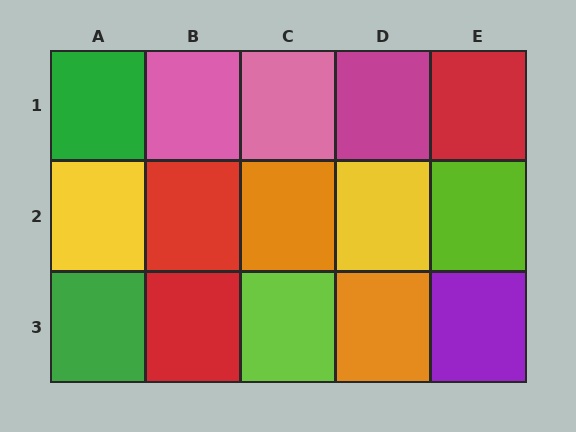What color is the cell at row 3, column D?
Orange.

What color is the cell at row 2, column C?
Orange.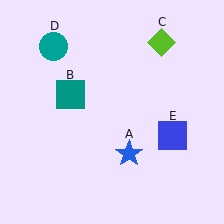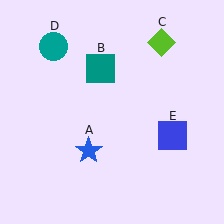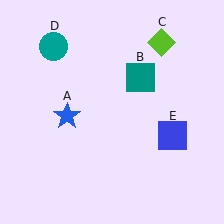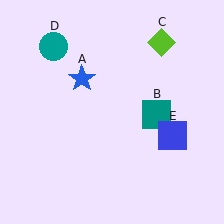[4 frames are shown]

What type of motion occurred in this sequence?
The blue star (object A), teal square (object B) rotated clockwise around the center of the scene.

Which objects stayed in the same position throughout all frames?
Lime diamond (object C) and teal circle (object D) and blue square (object E) remained stationary.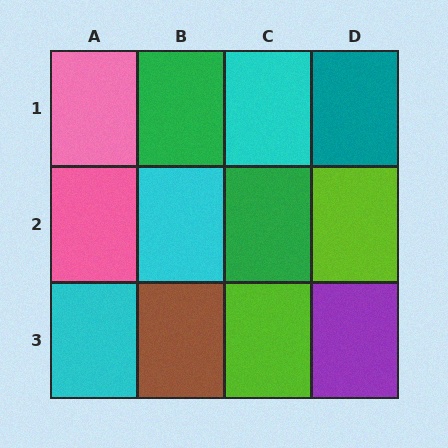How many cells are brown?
1 cell is brown.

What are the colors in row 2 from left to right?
Pink, cyan, green, lime.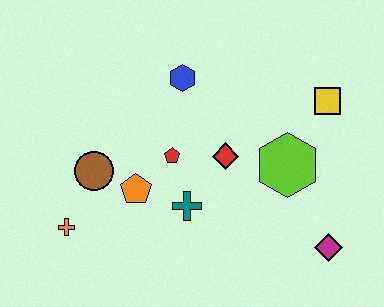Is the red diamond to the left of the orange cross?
No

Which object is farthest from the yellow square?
The orange cross is farthest from the yellow square.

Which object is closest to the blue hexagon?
The red pentagon is closest to the blue hexagon.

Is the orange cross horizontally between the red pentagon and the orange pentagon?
No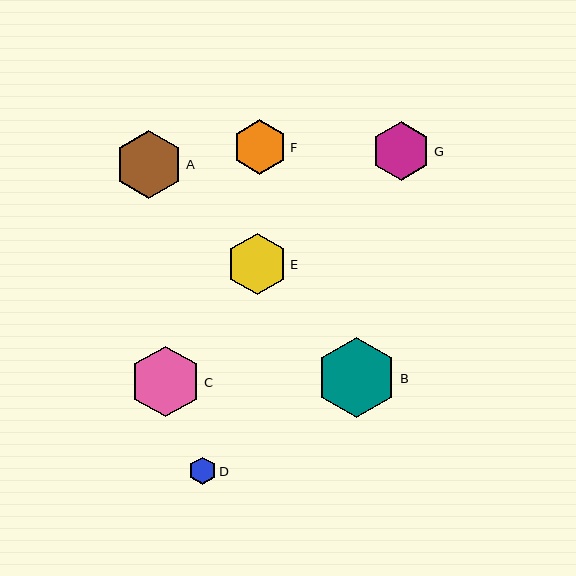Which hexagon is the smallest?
Hexagon D is the smallest with a size of approximately 27 pixels.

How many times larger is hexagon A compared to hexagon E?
Hexagon A is approximately 1.1 times the size of hexagon E.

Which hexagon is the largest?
Hexagon B is the largest with a size of approximately 81 pixels.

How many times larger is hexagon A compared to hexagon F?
Hexagon A is approximately 1.3 times the size of hexagon F.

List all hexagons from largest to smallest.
From largest to smallest: B, C, A, E, G, F, D.